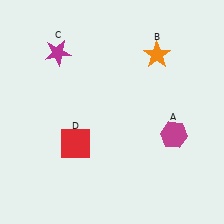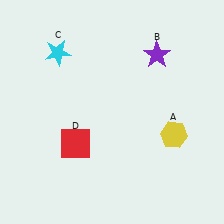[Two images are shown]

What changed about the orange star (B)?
In Image 1, B is orange. In Image 2, it changed to purple.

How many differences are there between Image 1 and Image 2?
There are 3 differences between the two images.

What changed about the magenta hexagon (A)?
In Image 1, A is magenta. In Image 2, it changed to yellow.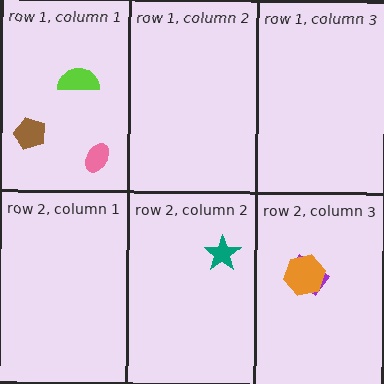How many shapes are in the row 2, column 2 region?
1.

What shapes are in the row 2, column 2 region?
The teal star.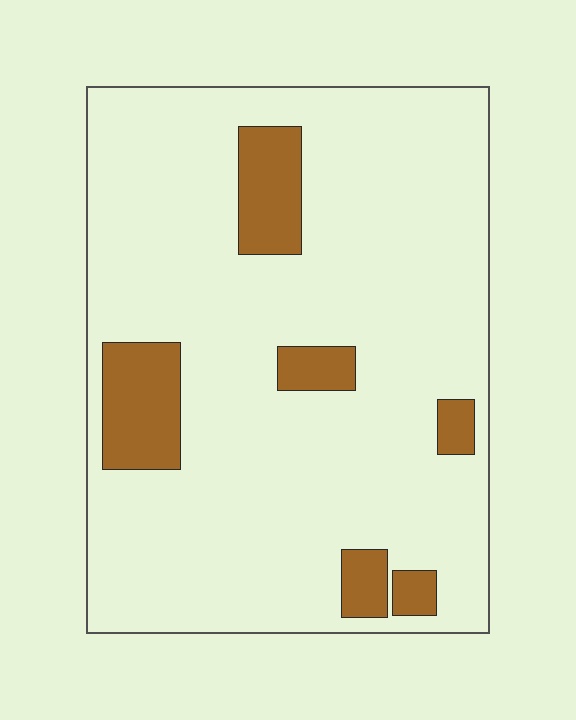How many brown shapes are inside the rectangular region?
6.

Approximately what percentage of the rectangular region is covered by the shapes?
Approximately 15%.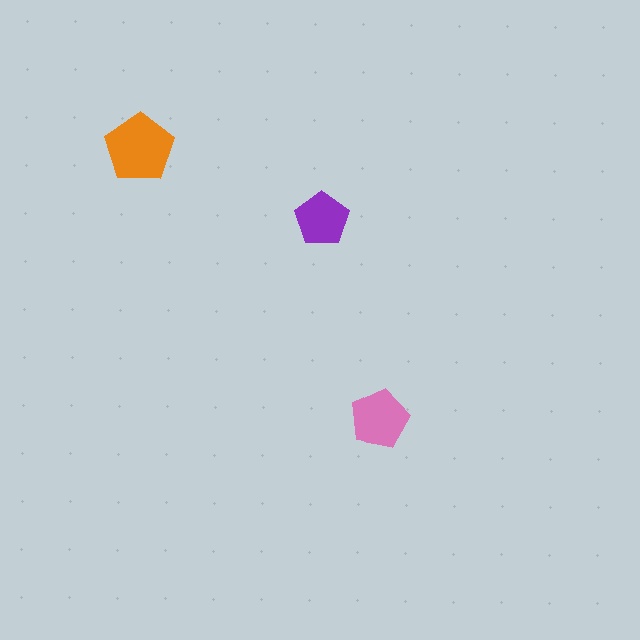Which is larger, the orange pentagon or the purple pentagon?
The orange one.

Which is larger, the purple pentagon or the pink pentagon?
The pink one.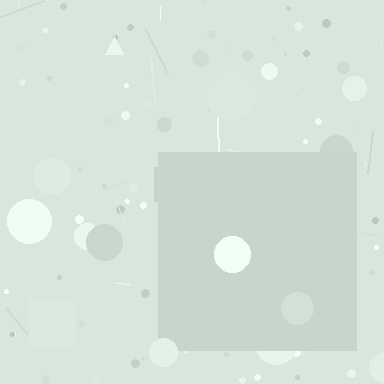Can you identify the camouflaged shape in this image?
The camouflaged shape is a square.